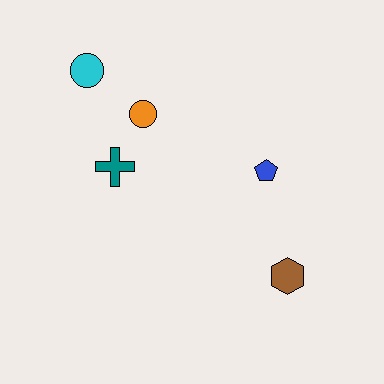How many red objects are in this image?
There are no red objects.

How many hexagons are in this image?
There is 1 hexagon.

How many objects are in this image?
There are 5 objects.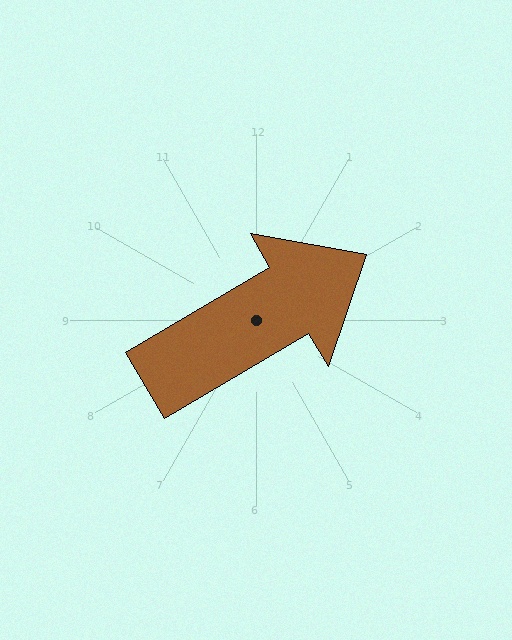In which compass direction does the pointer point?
Northeast.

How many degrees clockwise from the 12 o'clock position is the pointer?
Approximately 59 degrees.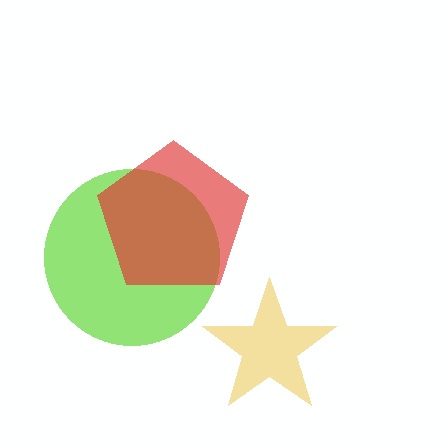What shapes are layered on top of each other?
The layered shapes are: a yellow star, a lime circle, a red pentagon.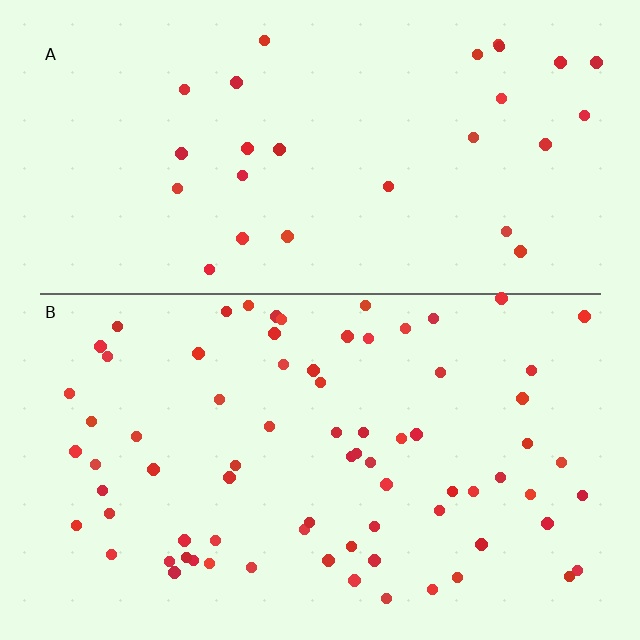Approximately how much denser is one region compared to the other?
Approximately 2.6× — region B over region A.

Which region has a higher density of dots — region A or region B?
B (the bottom).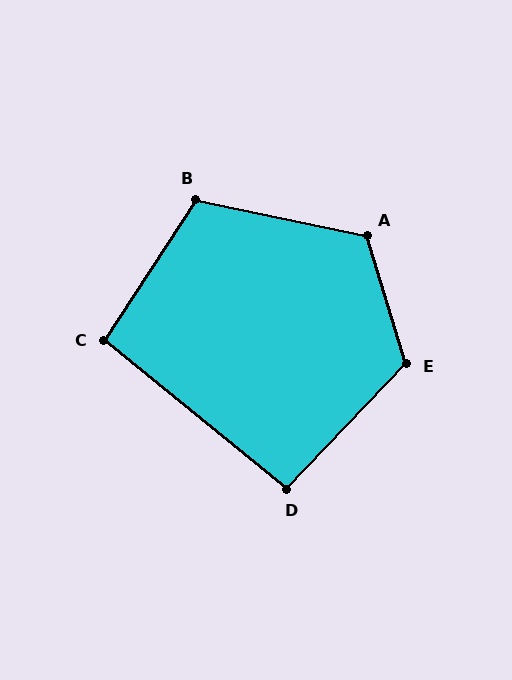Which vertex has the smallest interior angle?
D, at approximately 95 degrees.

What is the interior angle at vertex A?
Approximately 119 degrees (obtuse).